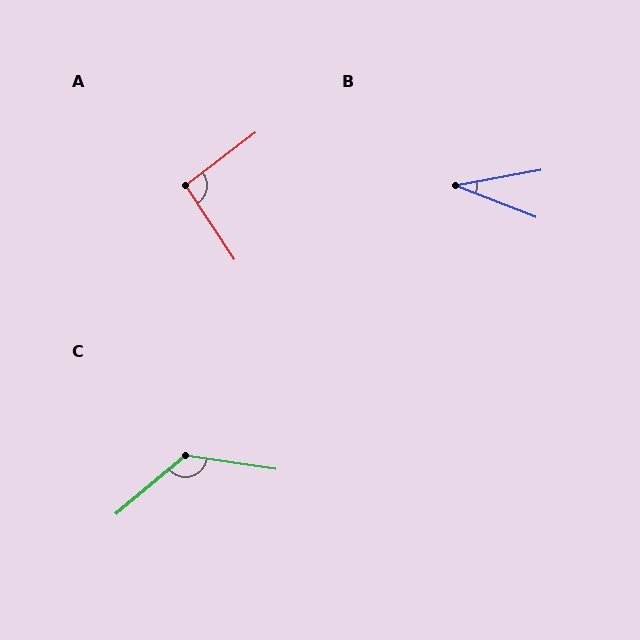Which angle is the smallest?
B, at approximately 31 degrees.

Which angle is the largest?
C, at approximately 131 degrees.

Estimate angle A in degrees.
Approximately 94 degrees.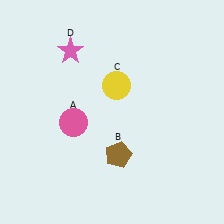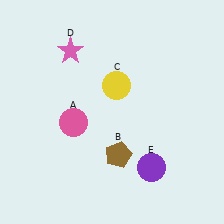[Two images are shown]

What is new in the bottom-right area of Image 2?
A purple circle (E) was added in the bottom-right area of Image 2.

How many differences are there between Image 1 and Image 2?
There is 1 difference between the two images.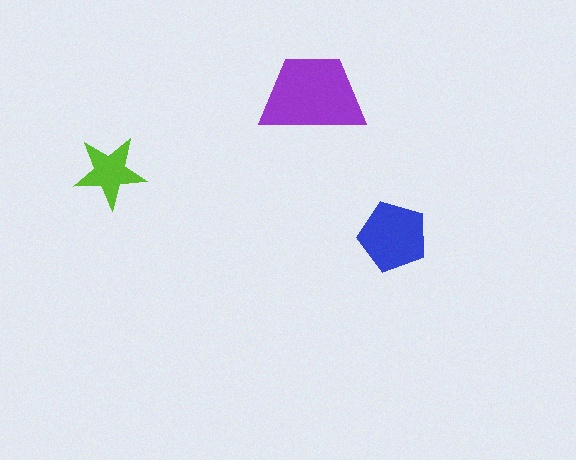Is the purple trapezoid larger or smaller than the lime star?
Larger.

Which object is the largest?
The purple trapezoid.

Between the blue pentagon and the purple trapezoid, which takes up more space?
The purple trapezoid.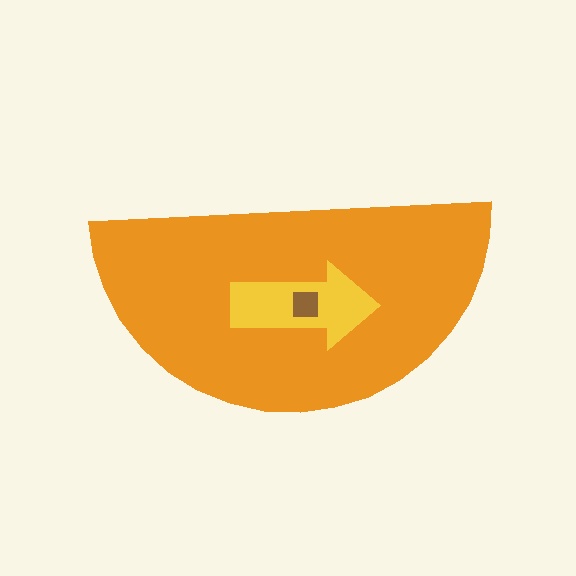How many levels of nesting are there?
3.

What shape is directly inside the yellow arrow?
The brown square.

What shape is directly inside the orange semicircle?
The yellow arrow.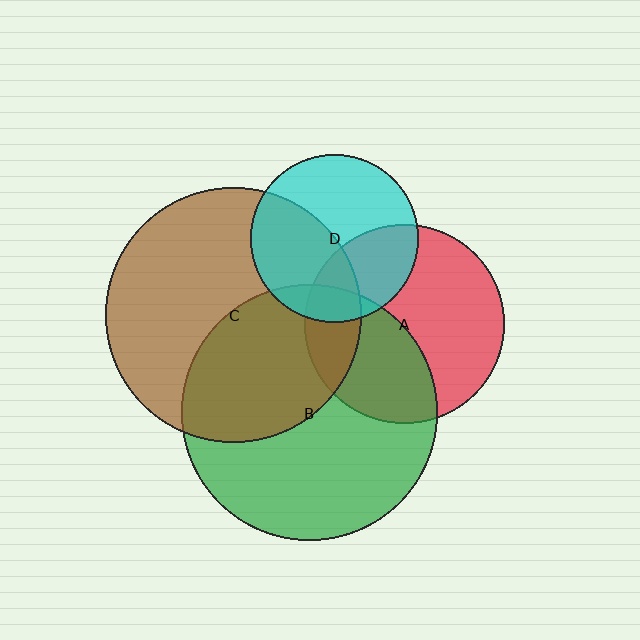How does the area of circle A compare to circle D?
Approximately 1.4 times.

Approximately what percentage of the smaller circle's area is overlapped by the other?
Approximately 35%.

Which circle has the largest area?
Circle B (green).